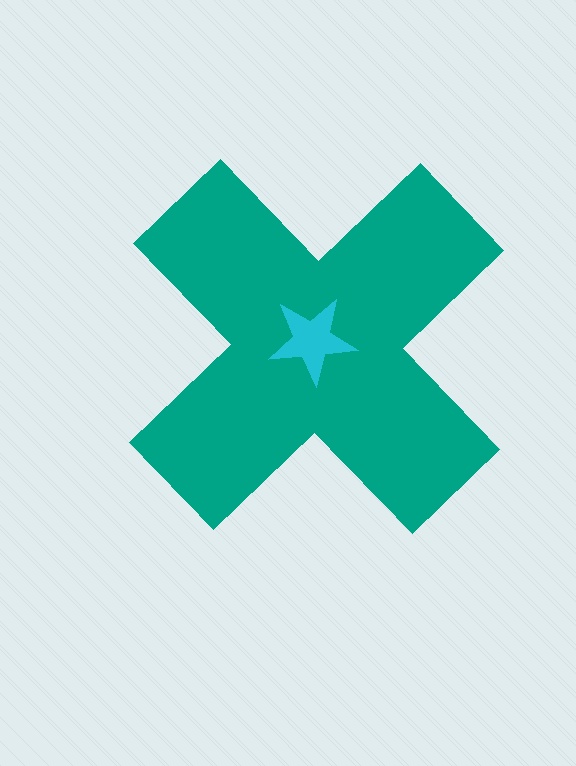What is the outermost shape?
The teal cross.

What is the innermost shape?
The cyan star.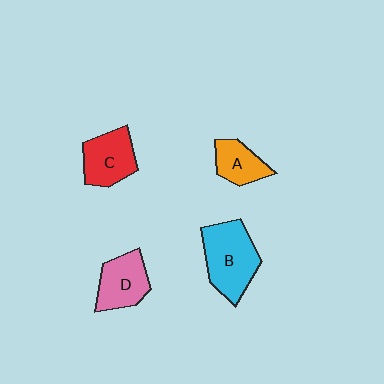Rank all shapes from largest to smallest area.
From largest to smallest: B (cyan), C (red), D (pink), A (orange).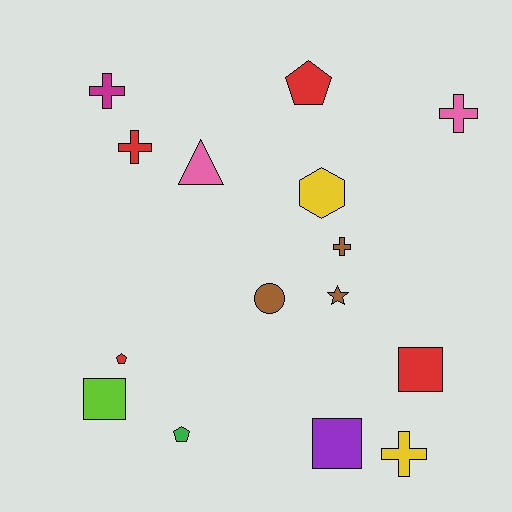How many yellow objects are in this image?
There are 2 yellow objects.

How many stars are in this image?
There is 1 star.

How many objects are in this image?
There are 15 objects.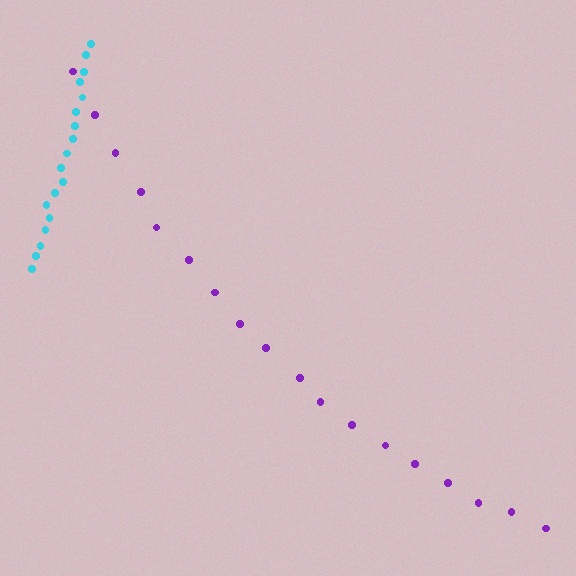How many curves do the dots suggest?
There are 2 distinct paths.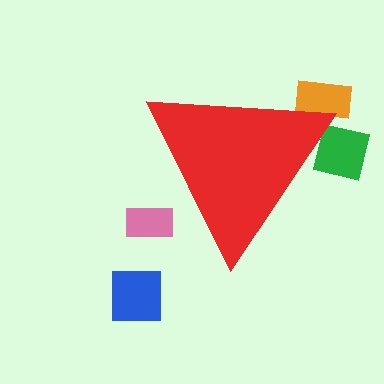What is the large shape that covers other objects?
A red triangle.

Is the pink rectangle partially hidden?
Yes, the pink rectangle is partially hidden behind the red triangle.